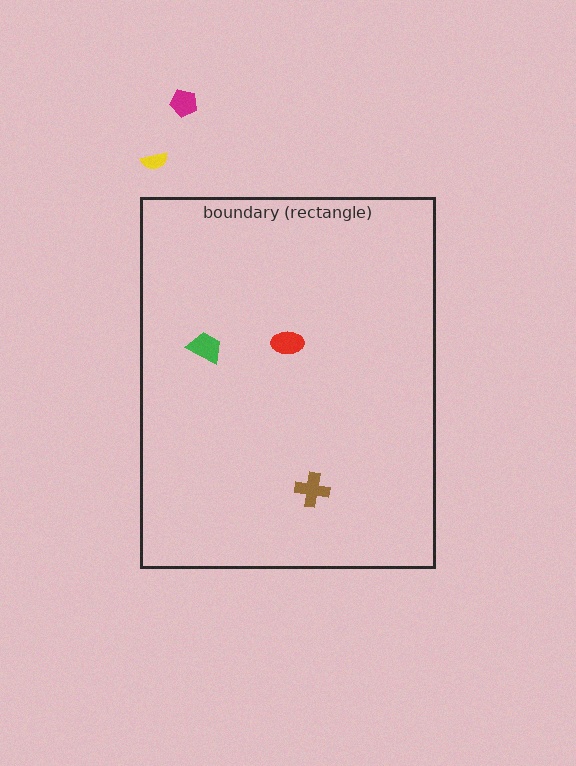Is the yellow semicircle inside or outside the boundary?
Outside.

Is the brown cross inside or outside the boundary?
Inside.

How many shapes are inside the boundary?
3 inside, 2 outside.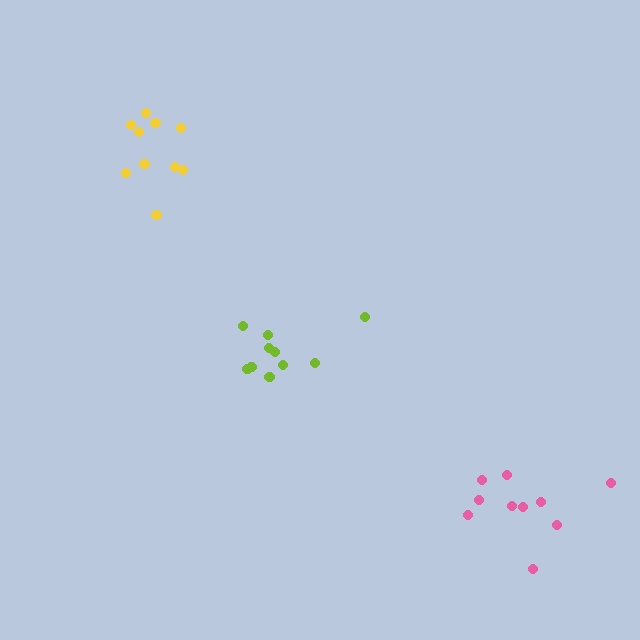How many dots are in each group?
Group 1: 10 dots, Group 2: 10 dots, Group 3: 10 dots (30 total).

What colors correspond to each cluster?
The clusters are colored: lime, yellow, pink.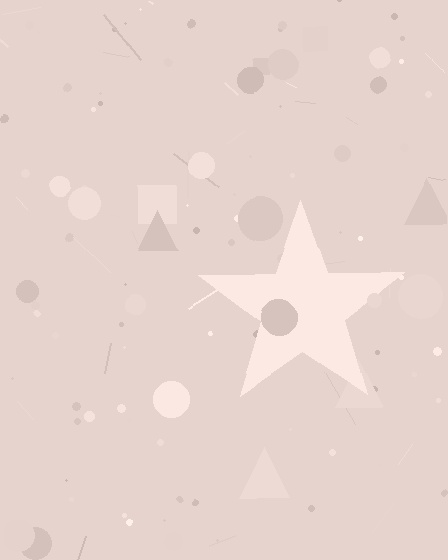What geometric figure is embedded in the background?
A star is embedded in the background.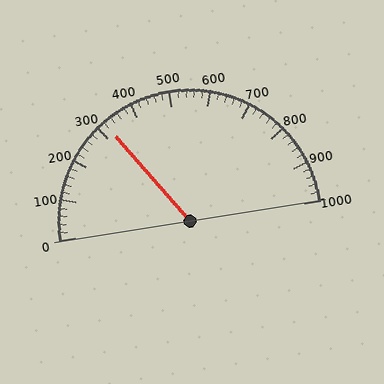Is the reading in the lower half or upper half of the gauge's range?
The reading is in the lower half of the range (0 to 1000).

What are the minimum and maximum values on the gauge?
The gauge ranges from 0 to 1000.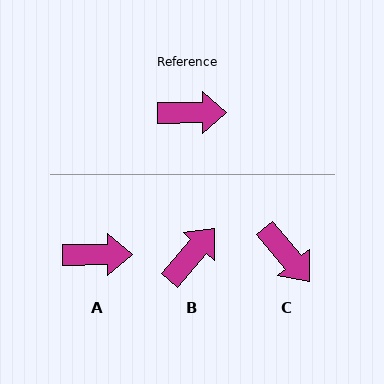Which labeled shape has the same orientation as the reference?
A.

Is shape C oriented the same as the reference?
No, it is off by about 50 degrees.